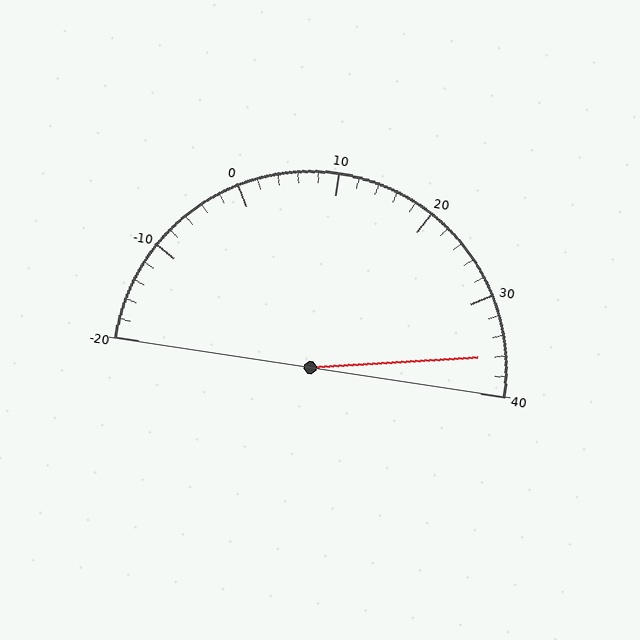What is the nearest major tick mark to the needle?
The nearest major tick mark is 40.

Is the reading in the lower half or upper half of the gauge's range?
The reading is in the upper half of the range (-20 to 40).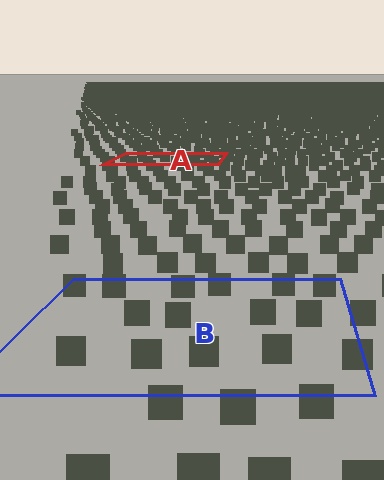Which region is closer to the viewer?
Region B is closer. The texture elements there are larger and more spread out.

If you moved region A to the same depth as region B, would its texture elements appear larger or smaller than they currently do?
They would appear larger. At a closer depth, the same texture elements are projected at a bigger on-screen size.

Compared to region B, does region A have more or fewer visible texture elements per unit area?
Region A has more texture elements per unit area — they are packed more densely because it is farther away.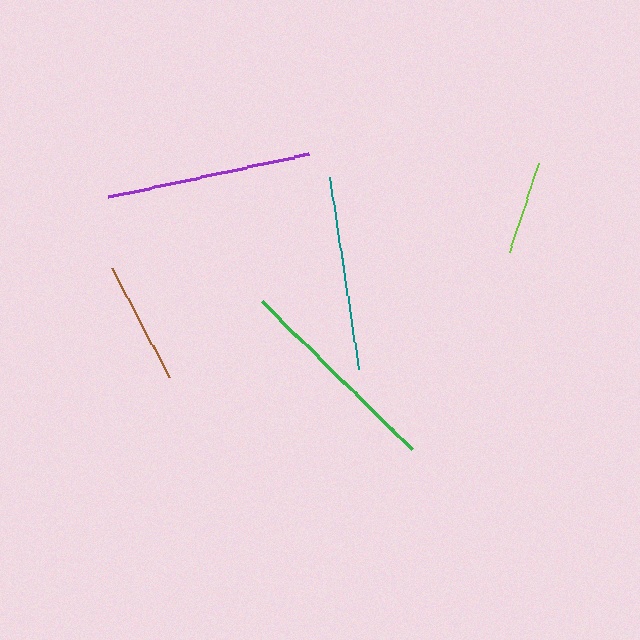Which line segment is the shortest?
The lime line is the shortest at approximately 93 pixels.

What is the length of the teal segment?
The teal segment is approximately 194 pixels long.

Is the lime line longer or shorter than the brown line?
The brown line is longer than the lime line.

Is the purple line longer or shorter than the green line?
The green line is longer than the purple line.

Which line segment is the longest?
The green line is the longest at approximately 210 pixels.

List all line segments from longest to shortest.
From longest to shortest: green, purple, teal, brown, lime.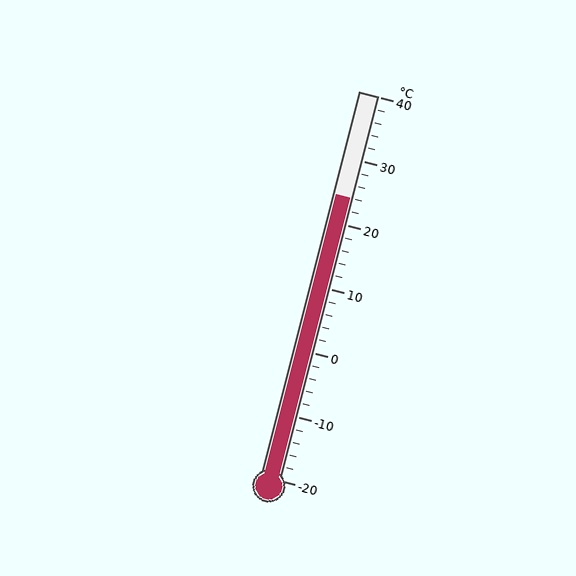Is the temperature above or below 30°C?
The temperature is below 30°C.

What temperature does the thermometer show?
The thermometer shows approximately 24°C.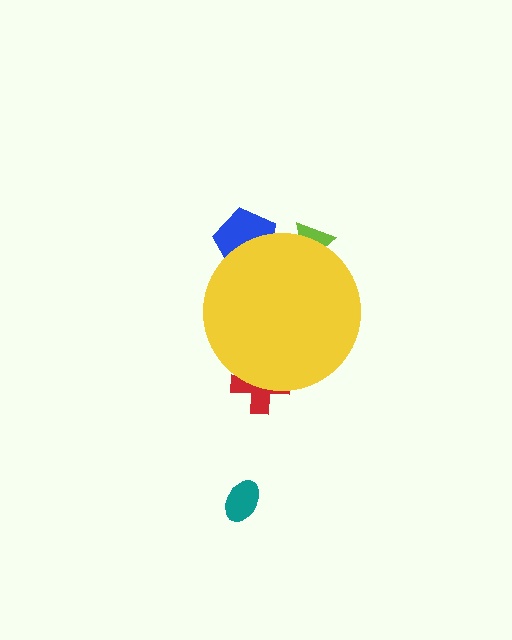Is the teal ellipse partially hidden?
No, the teal ellipse is fully visible.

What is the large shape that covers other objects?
A yellow circle.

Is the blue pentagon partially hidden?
Yes, the blue pentagon is partially hidden behind the yellow circle.